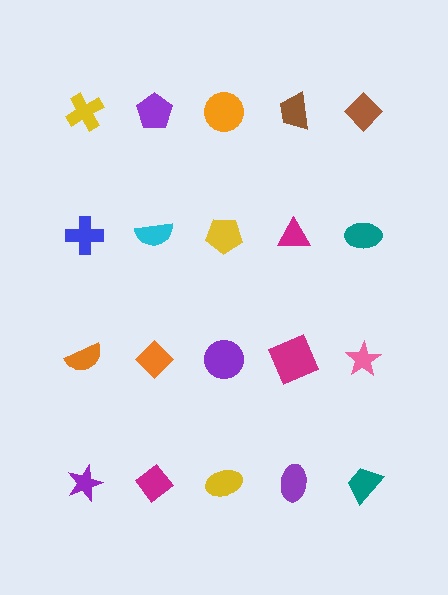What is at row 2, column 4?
A magenta triangle.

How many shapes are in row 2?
5 shapes.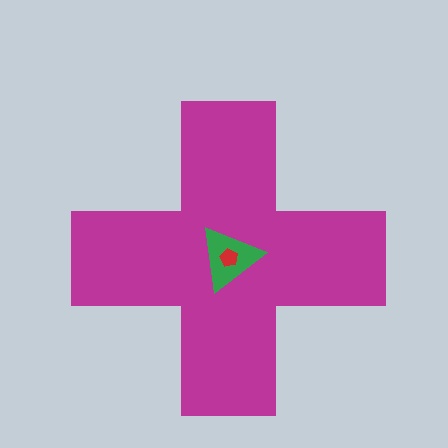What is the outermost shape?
The magenta cross.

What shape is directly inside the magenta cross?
The green triangle.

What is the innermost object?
The red pentagon.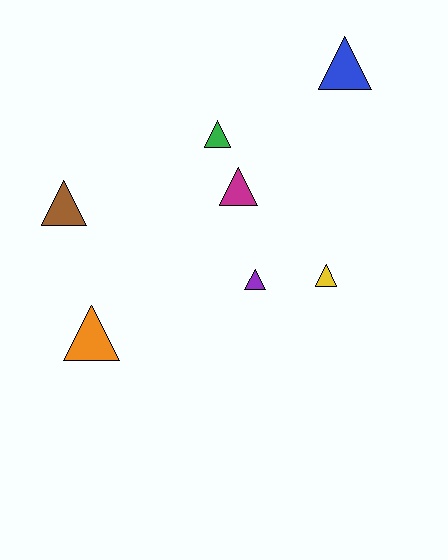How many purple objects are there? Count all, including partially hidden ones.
There is 1 purple object.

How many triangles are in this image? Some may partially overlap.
There are 7 triangles.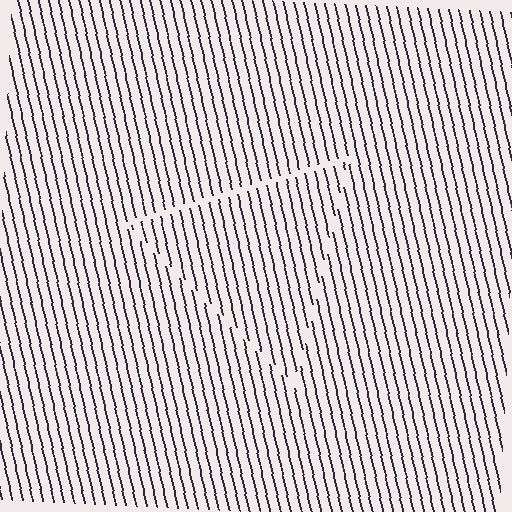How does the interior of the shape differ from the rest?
The interior of the shape contains the same grating, shifted by half a period — the contour is defined by the phase discontinuity where line-ends from the inner and outer gratings abut.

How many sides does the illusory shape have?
3 sides — the line-ends trace a triangle.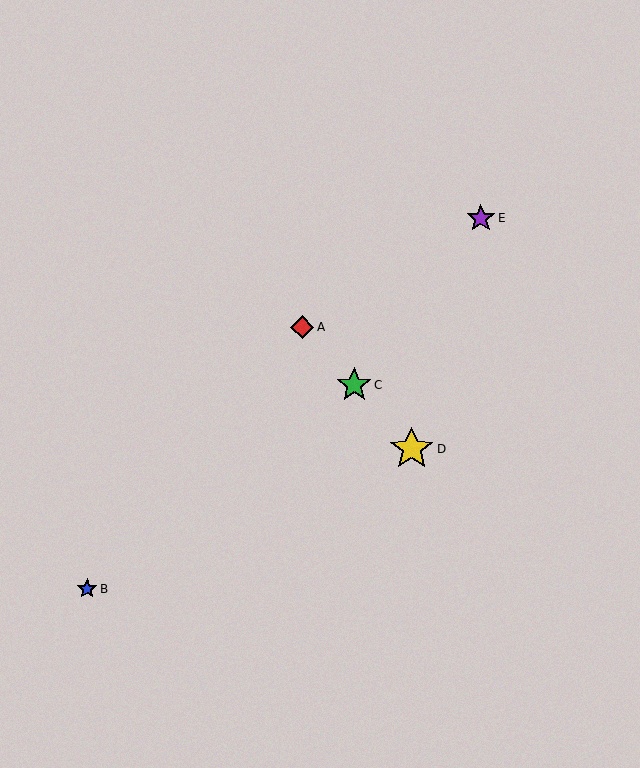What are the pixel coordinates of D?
Object D is at (412, 449).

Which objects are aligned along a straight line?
Objects A, C, D are aligned along a straight line.